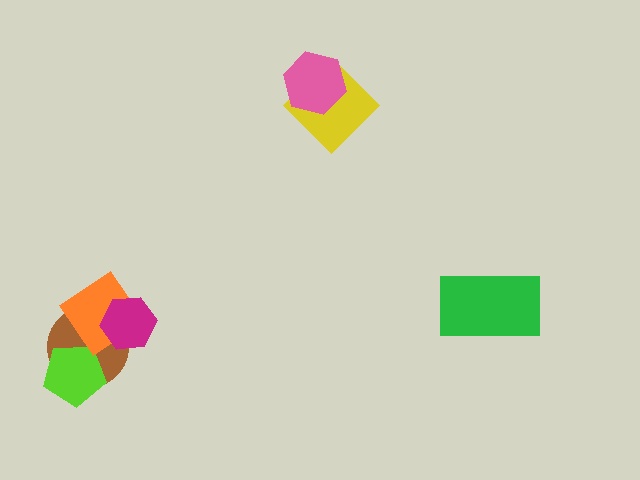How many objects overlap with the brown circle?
3 objects overlap with the brown circle.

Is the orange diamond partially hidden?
Yes, it is partially covered by another shape.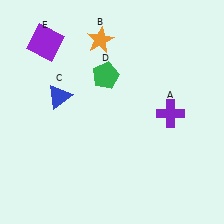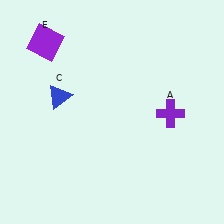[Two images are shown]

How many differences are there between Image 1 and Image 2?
There are 2 differences between the two images.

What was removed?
The orange star (B), the green pentagon (D) were removed in Image 2.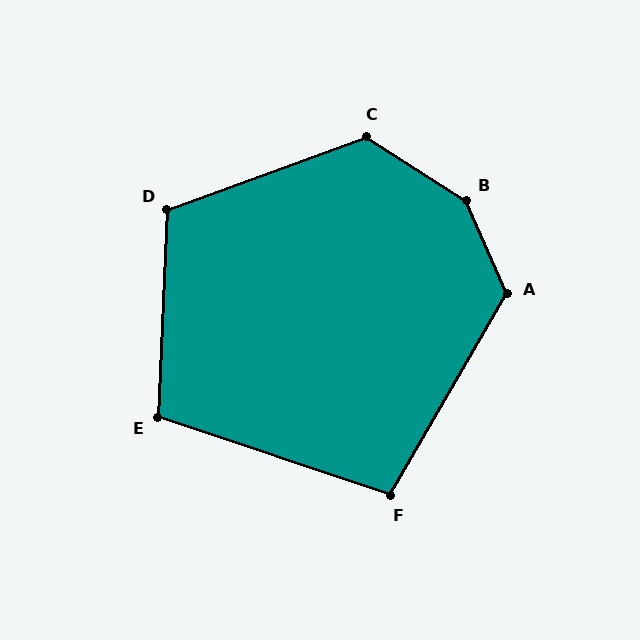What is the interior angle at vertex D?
Approximately 112 degrees (obtuse).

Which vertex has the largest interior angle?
B, at approximately 146 degrees.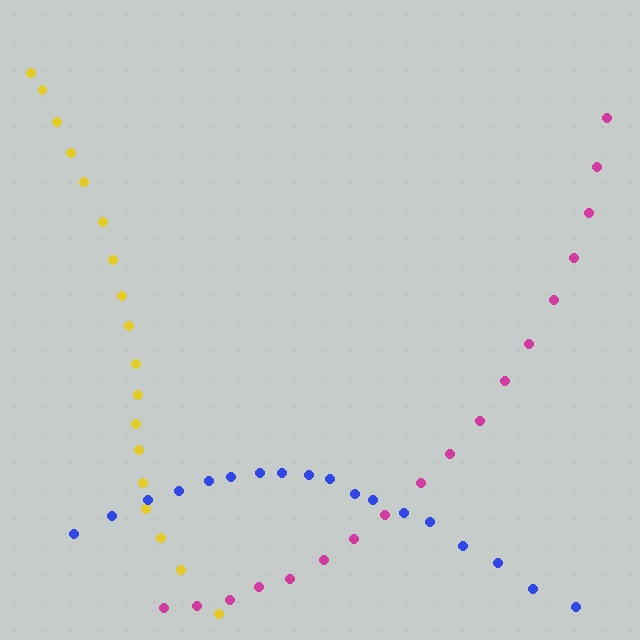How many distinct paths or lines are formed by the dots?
There are 3 distinct paths.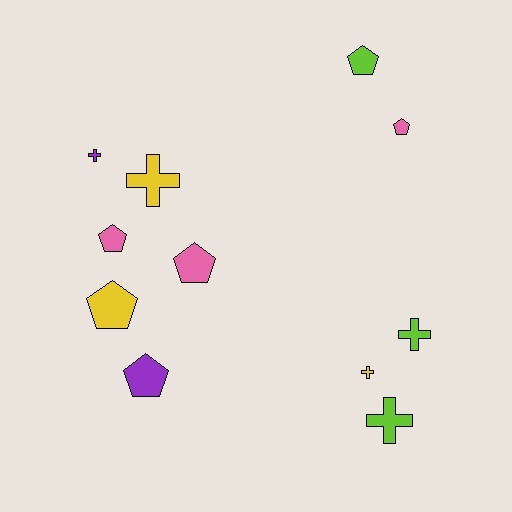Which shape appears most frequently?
Pentagon, with 6 objects.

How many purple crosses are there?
There is 1 purple cross.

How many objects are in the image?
There are 11 objects.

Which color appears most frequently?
Yellow, with 3 objects.